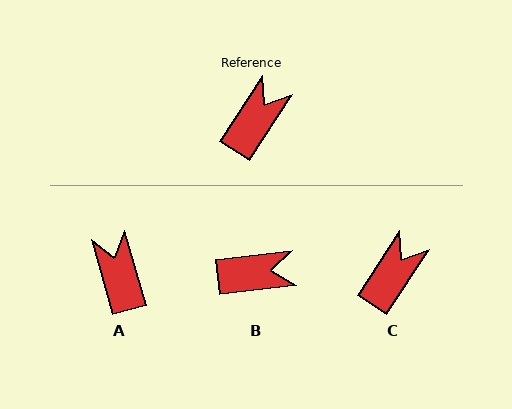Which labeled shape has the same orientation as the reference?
C.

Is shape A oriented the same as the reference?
No, it is off by about 49 degrees.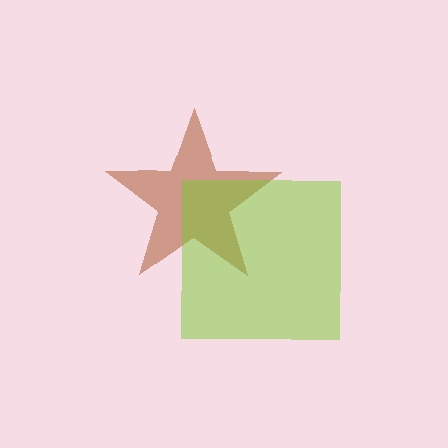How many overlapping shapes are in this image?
There are 2 overlapping shapes in the image.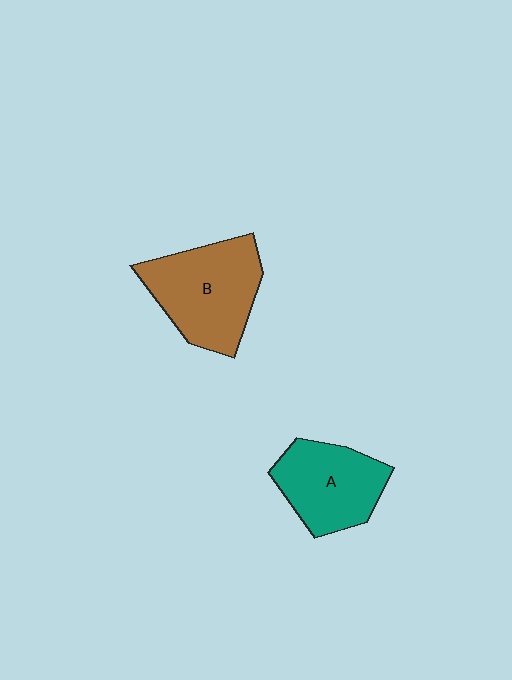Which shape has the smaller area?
Shape A (teal).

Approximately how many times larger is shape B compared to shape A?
Approximately 1.2 times.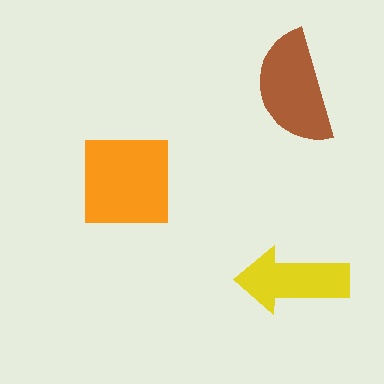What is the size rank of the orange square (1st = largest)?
1st.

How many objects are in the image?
There are 3 objects in the image.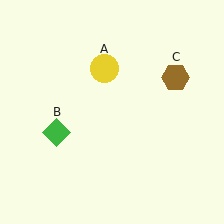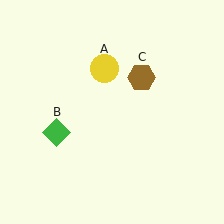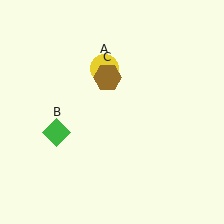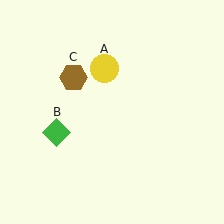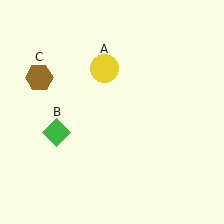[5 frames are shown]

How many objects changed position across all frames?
1 object changed position: brown hexagon (object C).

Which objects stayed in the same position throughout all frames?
Yellow circle (object A) and green diamond (object B) remained stationary.